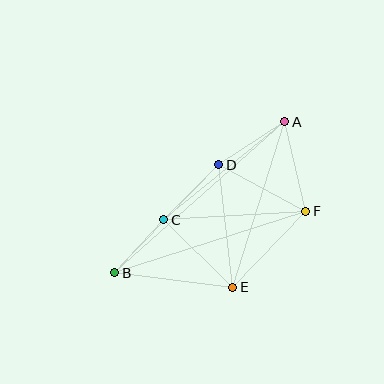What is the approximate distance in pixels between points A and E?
The distance between A and E is approximately 174 pixels.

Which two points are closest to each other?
Points B and C are closest to each other.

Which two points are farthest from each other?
Points A and B are farthest from each other.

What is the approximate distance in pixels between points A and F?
The distance between A and F is approximately 92 pixels.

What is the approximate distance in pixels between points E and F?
The distance between E and F is approximately 106 pixels.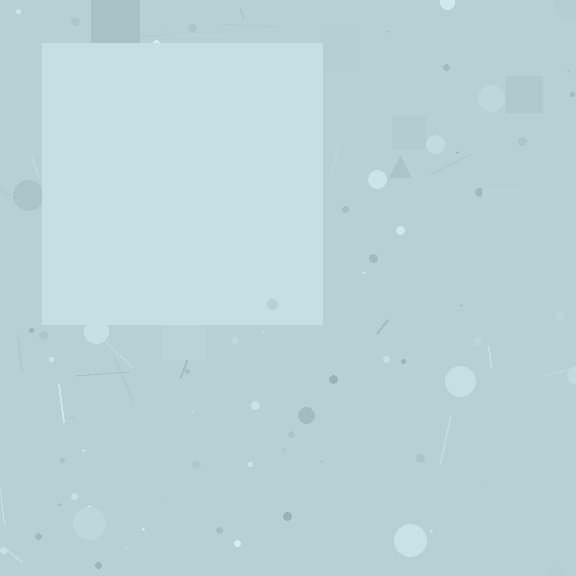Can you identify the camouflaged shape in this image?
The camouflaged shape is a square.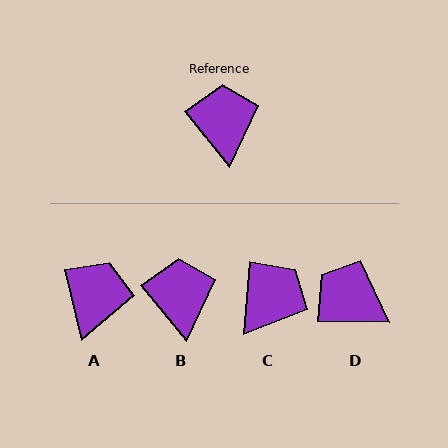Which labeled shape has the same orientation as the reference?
B.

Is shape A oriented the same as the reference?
No, it is off by about 25 degrees.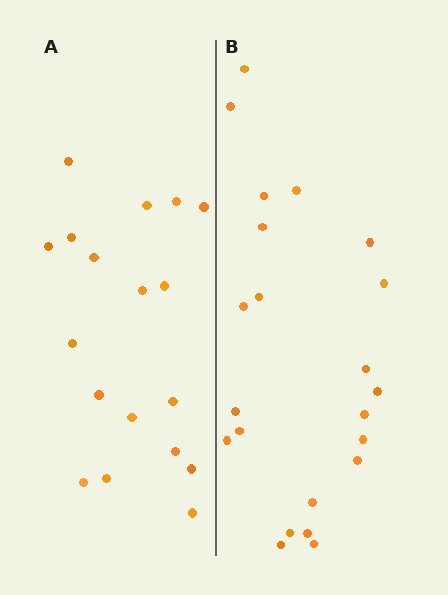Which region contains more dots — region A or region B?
Region B (the right region) has more dots.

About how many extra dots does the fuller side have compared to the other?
Region B has about 4 more dots than region A.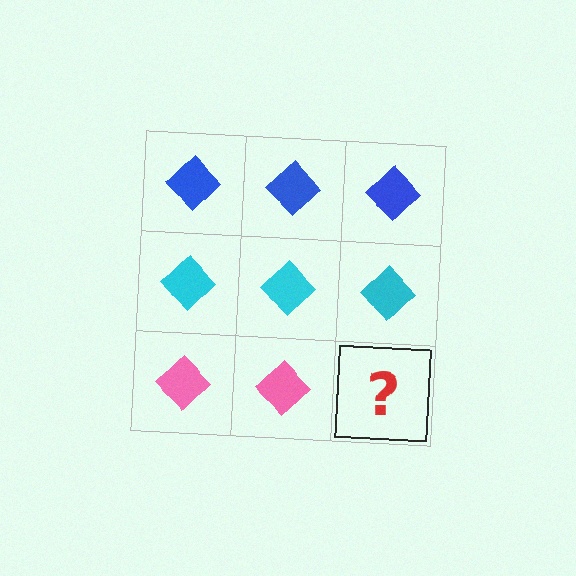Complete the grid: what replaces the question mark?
The question mark should be replaced with a pink diamond.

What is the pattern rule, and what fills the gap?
The rule is that each row has a consistent color. The gap should be filled with a pink diamond.